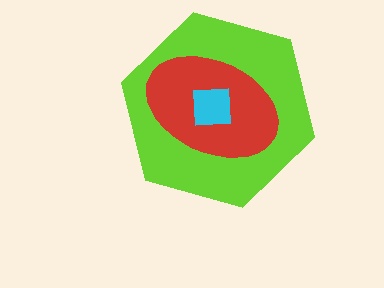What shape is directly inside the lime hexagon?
The red ellipse.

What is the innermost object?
The cyan square.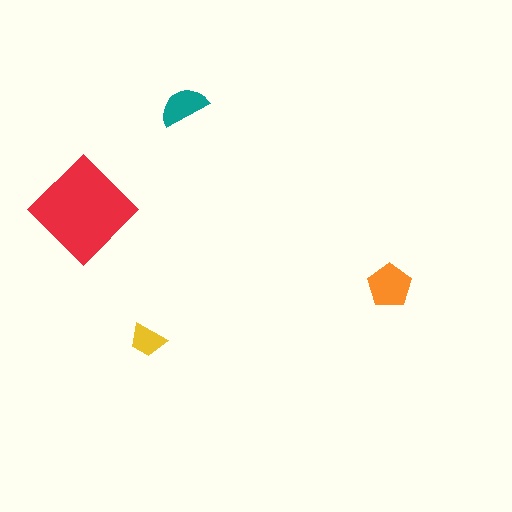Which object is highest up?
The teal semicircle is topmost.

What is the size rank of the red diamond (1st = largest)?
1st.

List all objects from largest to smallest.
The red diamond, the orange pentagon, the teal semicircle, the yellow trapezoid.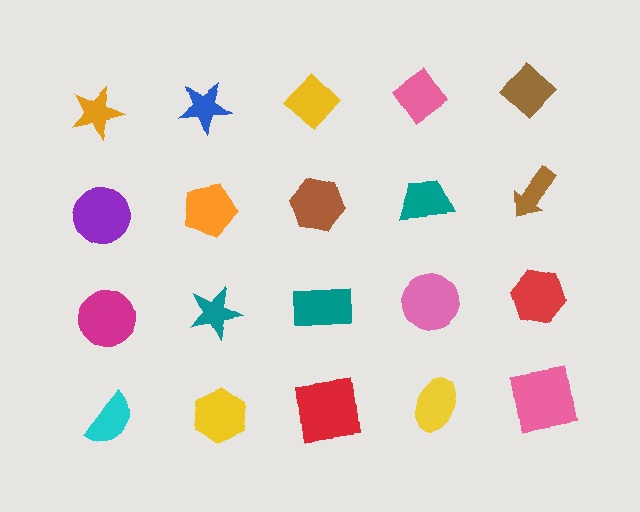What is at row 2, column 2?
An orange pentagon.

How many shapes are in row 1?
5 shapes.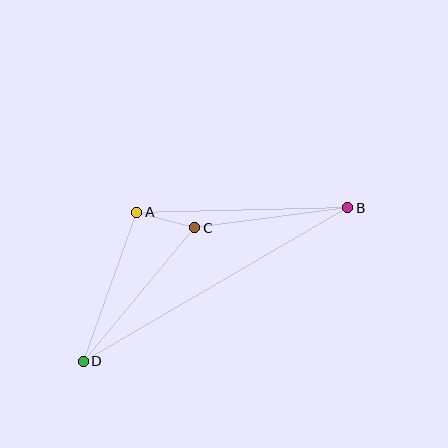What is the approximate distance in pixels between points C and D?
The distance between C and D is approximately 174 pixels.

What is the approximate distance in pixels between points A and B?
The distance between A and B is approximately 211 pixels.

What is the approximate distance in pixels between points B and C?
The distance between B and C is approximately 155 pixels.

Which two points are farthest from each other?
Points B and D are farthest from each other.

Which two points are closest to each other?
Points A and C are closest to each other.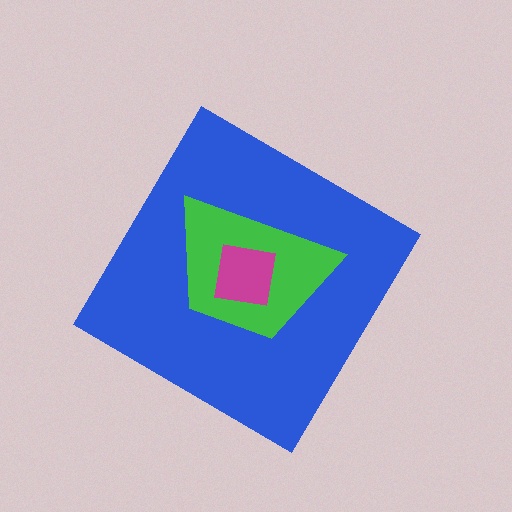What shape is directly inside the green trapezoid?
The magenta square.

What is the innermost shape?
The magenta square.